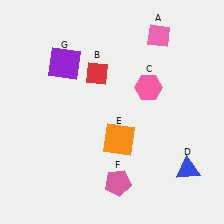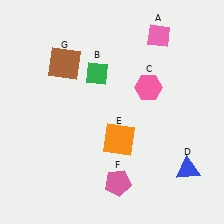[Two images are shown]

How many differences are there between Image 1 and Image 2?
There are 2 differences between the two images.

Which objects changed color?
B changed from red to green. G changed from purple to brown.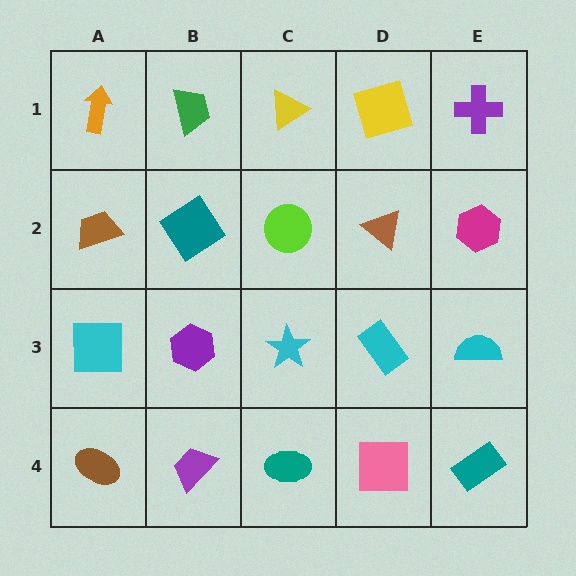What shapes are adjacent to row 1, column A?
A brown trapezoid (row 2, column A), a green trapezoid (row 1, column B).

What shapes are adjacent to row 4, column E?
A cyan semicircle (row 3, column E), a pink square (row 4, column D).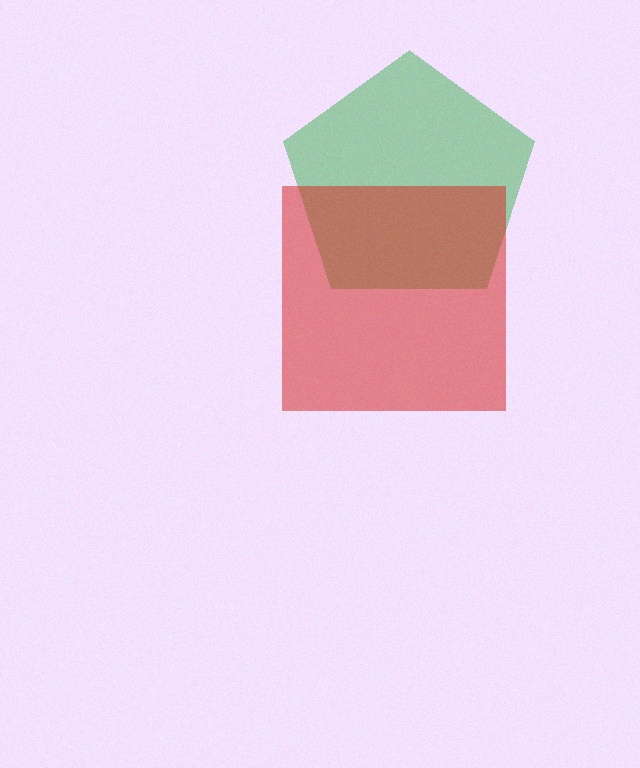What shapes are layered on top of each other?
The layered shapes are: a green pentagon, a red square.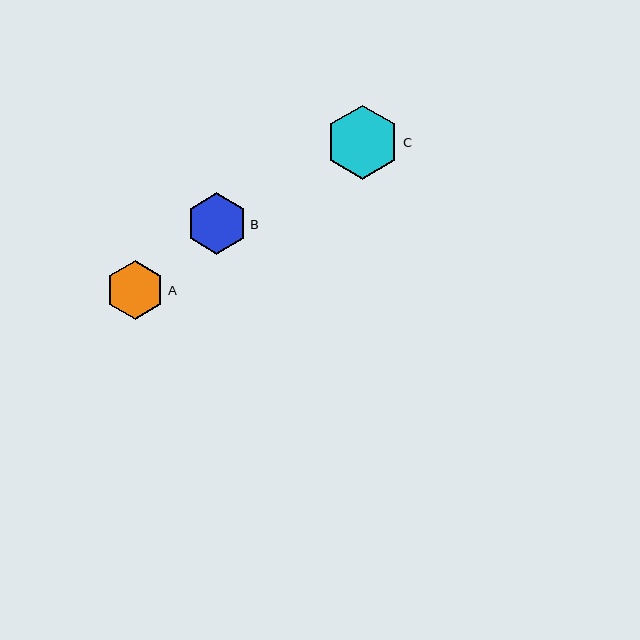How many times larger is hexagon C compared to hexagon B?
Hexagon C is approximately 1.2 times the size of hexagon B.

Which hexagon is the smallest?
Hexagon A is the smallest with a size of approximately 59 pixels.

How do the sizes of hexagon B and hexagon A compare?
Hexagon B and hexagon A are approximately the same size.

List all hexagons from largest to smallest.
From largest to smallest: C, B, A.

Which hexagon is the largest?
Hexagon C is the largest with a size of approximately 74 pixels.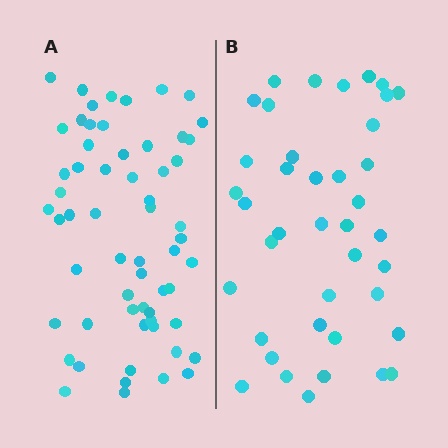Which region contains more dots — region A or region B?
Region A (the left region) has more dots.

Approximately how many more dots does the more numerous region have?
Region A has approximately 20 more dots than region B.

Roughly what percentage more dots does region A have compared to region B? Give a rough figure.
About 50% more.